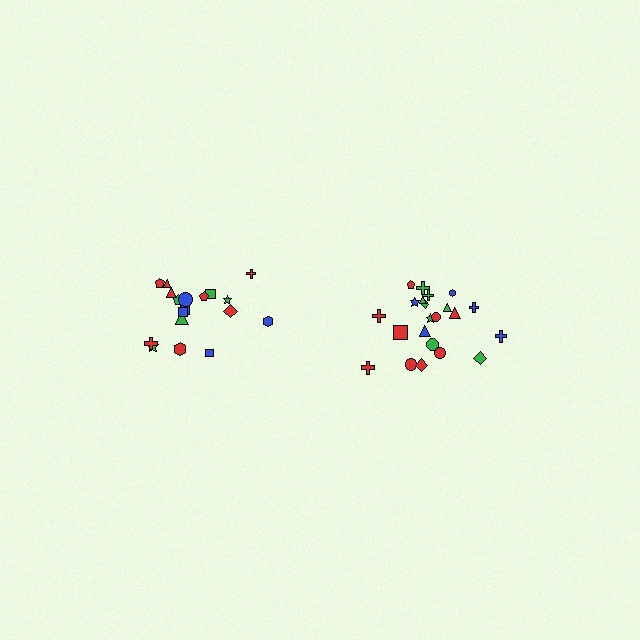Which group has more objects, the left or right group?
The right group.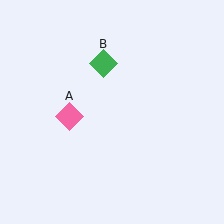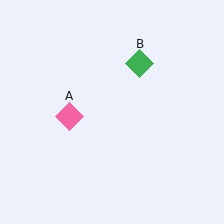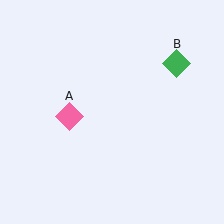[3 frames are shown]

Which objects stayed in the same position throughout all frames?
Pink diamond (object A) remained stationary.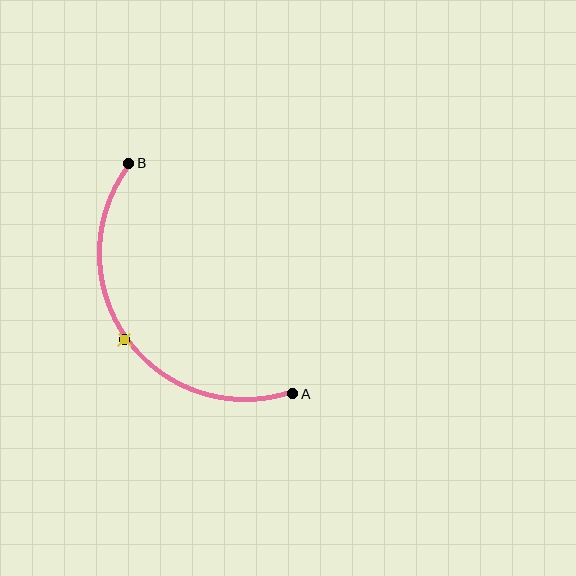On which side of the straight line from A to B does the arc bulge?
The arc bulges below and to the left of the straight line connecting A and B.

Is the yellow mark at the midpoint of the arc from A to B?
Yes. The yellow mark lies on the arc at equal arc-length from both A and B — it is the arc midpoint.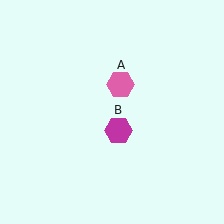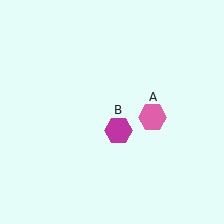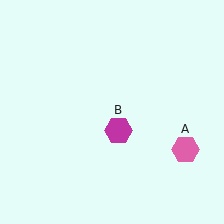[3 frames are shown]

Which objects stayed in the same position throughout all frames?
Magenta hexagon (object B) remained stationary.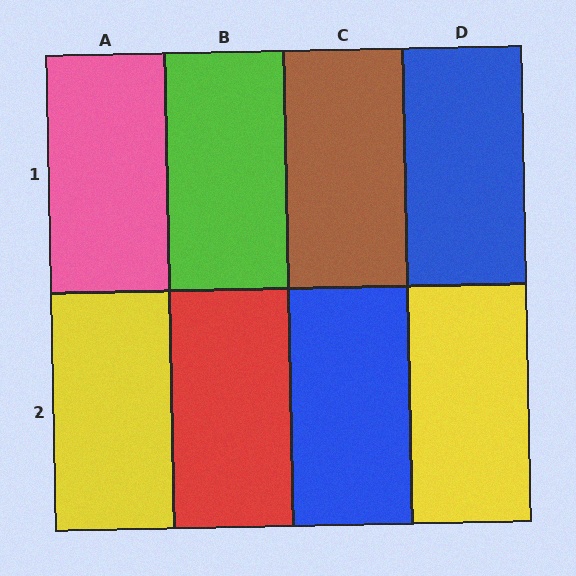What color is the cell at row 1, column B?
Lime.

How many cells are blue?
2 cells are blue.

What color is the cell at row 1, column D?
Blue.